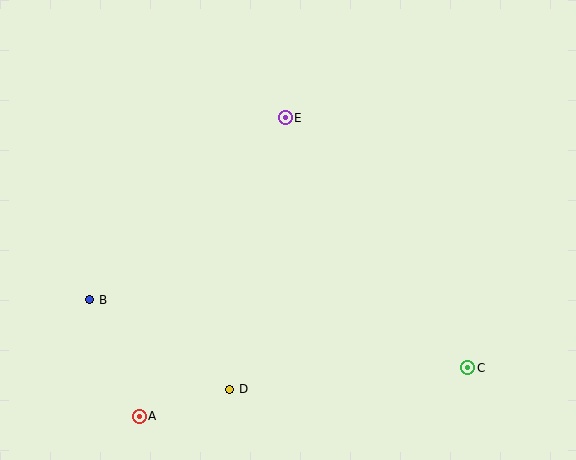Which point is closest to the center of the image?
Point E at (285, 118) is closest to the center.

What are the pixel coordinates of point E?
Point E is at (285, 118).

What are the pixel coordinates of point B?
Point B is at (90, 300).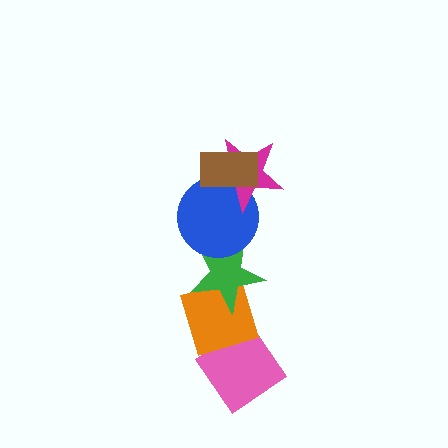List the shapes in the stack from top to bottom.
From top to bottom: the brown rectangle, the magenta star, the blue circle, the green star, the orange diamond, the pink diamond.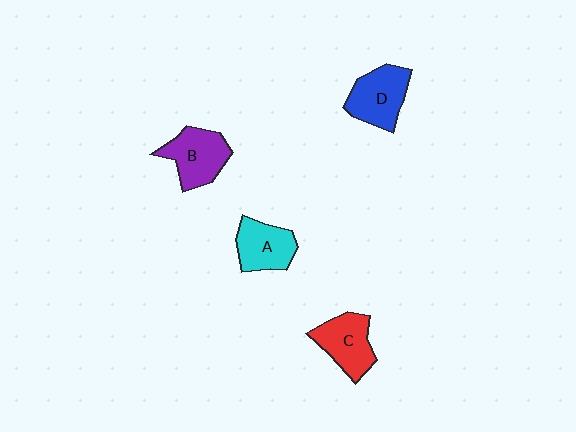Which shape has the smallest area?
Shape A (cyan).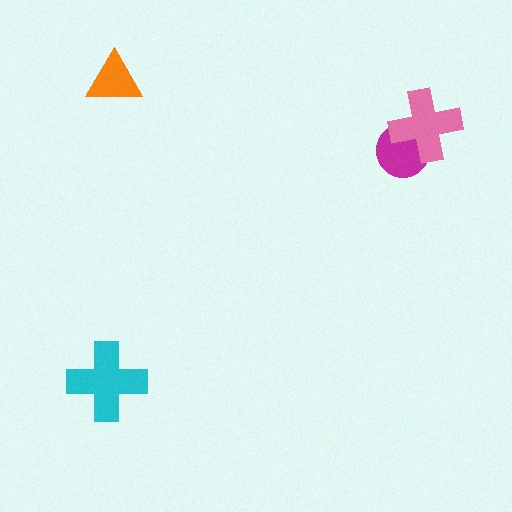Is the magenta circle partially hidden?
Yes, it is partially covered by another shape.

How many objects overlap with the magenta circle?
1 object overlaps with the magenta circle.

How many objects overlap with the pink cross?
1 object overlaps with the pink cross.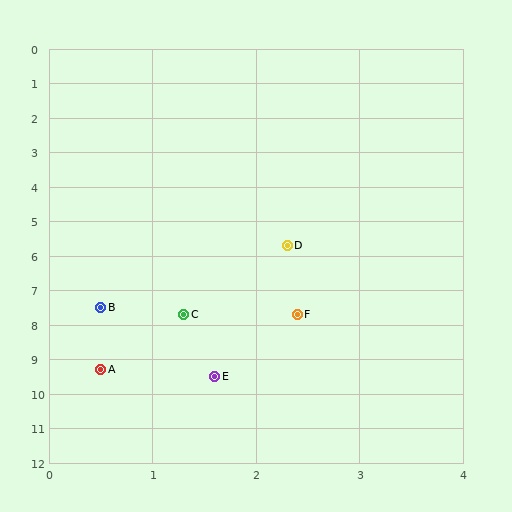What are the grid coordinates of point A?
Point A is at approximately (0.5, 9.3).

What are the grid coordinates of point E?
Point E is at approximately (1.6, 9.5).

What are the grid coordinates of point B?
Point B is at approximately (0.5, 7.5).